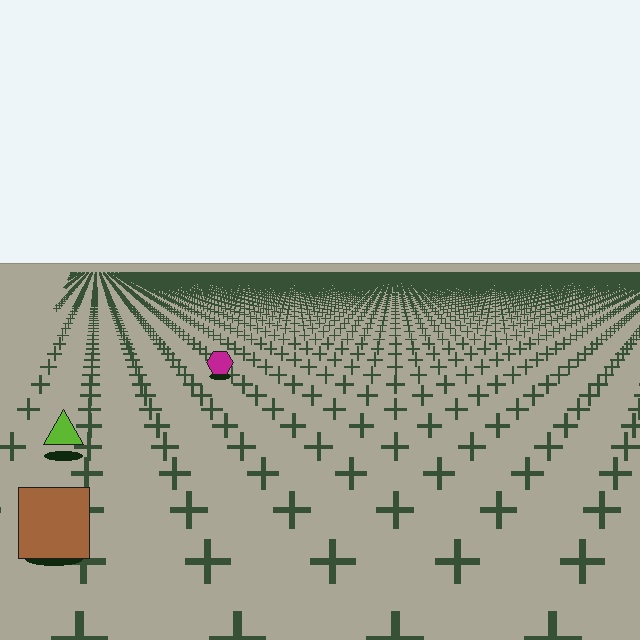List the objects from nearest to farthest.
From nearest to farthest: the brown square, the lime triangle, the magenta hexagon.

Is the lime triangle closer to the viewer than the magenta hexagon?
Yes. The lime triangle is closer — you can tell from the texture gradient: the ground texture is coarser near it.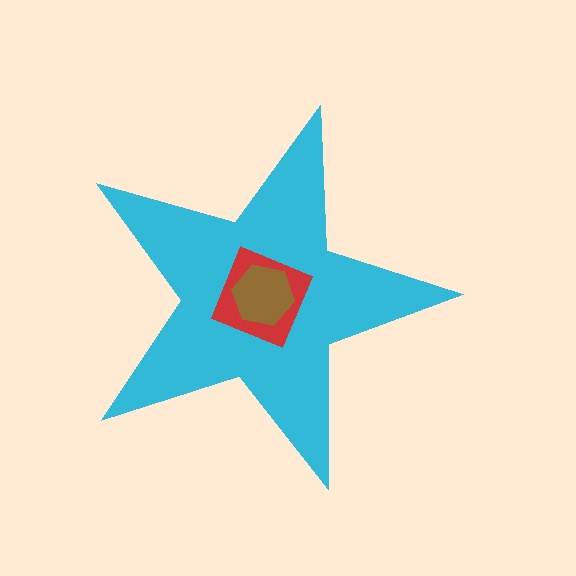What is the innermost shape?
The brown hexagon.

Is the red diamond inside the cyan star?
Yes.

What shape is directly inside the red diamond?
The brown hexagon.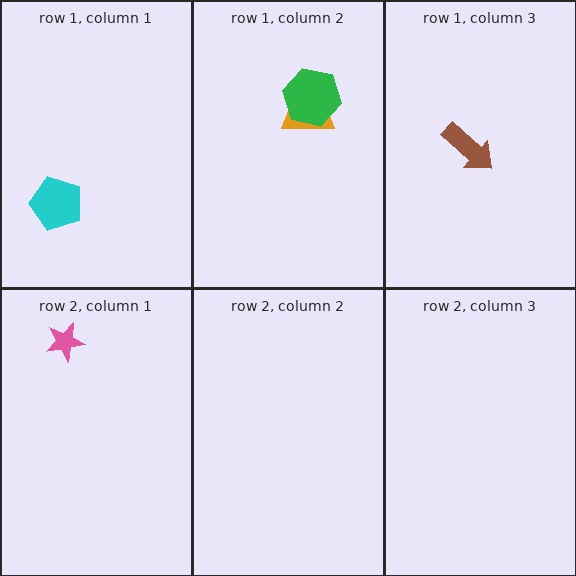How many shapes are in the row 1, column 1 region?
1.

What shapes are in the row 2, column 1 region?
The pink star.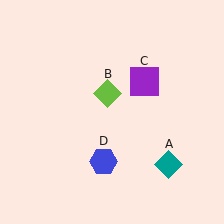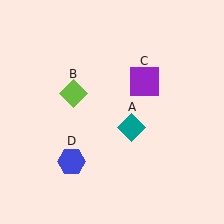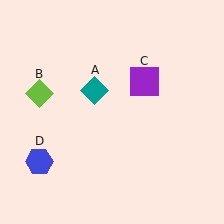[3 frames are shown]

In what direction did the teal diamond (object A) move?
The teal diamond (object A) moved up and to the left.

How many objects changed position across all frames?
3 objects changed position: teal diamond (object A), lime diamond (object B), blue hexagon (object D).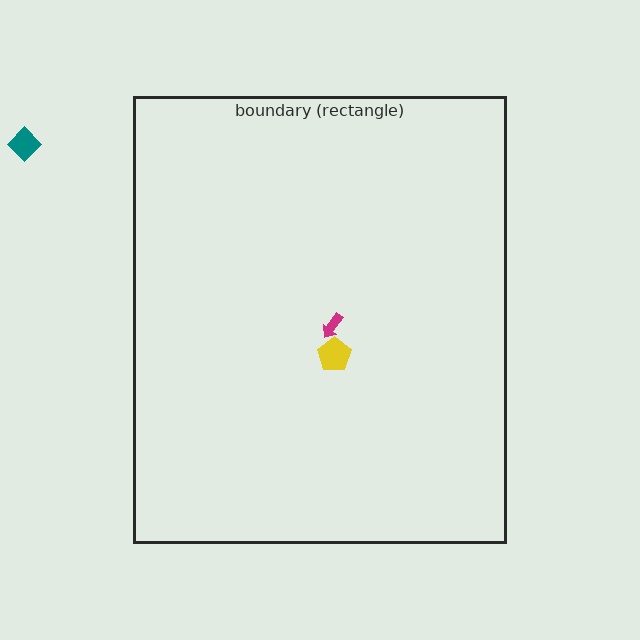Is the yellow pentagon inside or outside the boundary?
Inside.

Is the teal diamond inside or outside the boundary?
Outside.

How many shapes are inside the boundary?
2 inside, 1 outside.